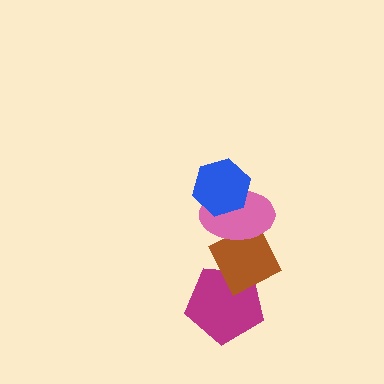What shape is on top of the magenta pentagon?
The brown diamond is on top of the magenta pentagon.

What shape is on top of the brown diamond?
The pink ellipse is on top of the brown diamond.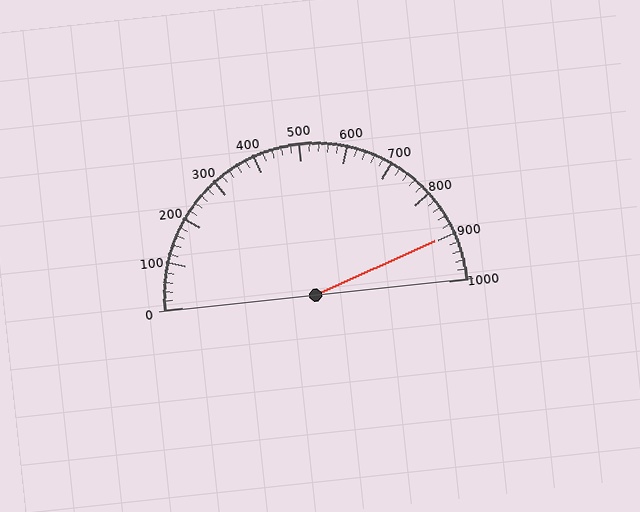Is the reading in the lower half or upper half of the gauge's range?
The reading is in the upper half of the range (0 to 1000).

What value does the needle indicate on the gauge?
The needle indicates approximately 900.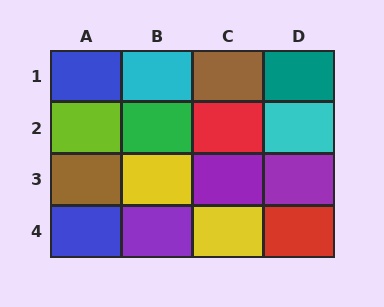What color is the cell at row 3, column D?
Purple.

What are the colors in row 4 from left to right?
Blue, purple, yellow, red.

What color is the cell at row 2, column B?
Green.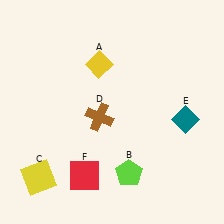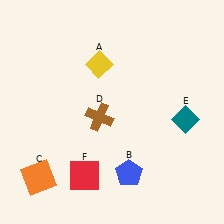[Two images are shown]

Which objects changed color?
B changed from lime to blue. C changed from yellow to orange.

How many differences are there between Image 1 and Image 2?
There are 2 differences between the two images.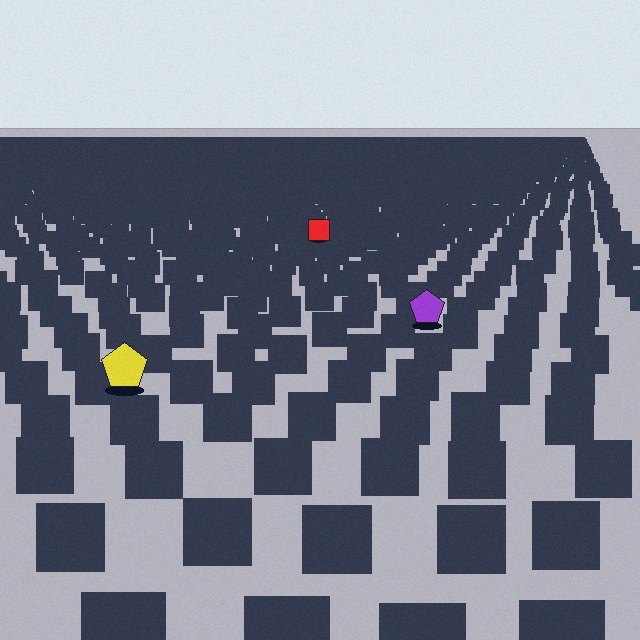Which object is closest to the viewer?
The yellow pentagon is closest. The texture marks near it are larger and more spread out.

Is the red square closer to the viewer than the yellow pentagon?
No. The yellow pentagon is closer — you can tell from the texture gradient: the ground texture is coarser near it.